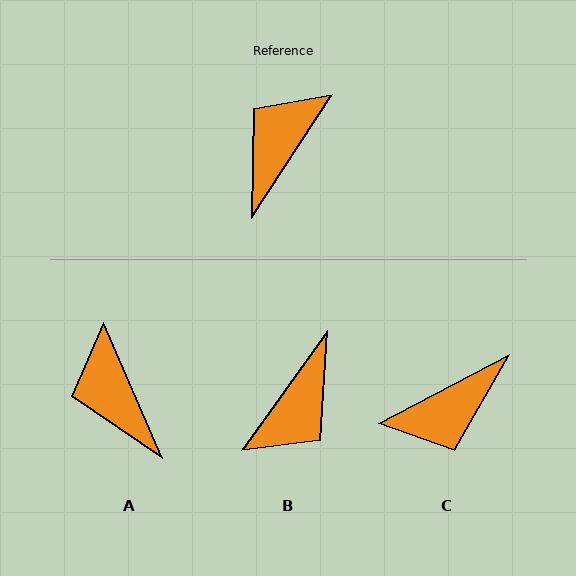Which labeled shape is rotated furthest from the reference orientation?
B, about 178 degrees away.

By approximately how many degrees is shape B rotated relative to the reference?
Approximately 178 degrees counter-clockwise.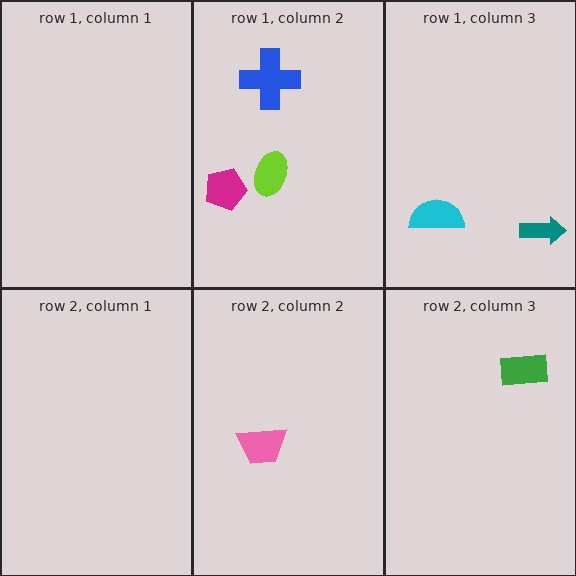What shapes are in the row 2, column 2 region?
The pink trapezoid.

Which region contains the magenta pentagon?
The row 1, column 2 region.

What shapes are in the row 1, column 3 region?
The teal arrow, the cyan semicircle.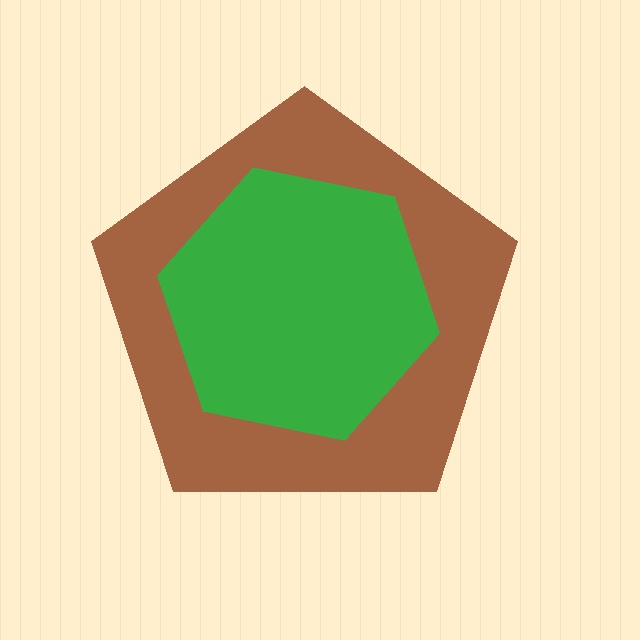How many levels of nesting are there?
2.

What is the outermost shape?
The brown pentagon.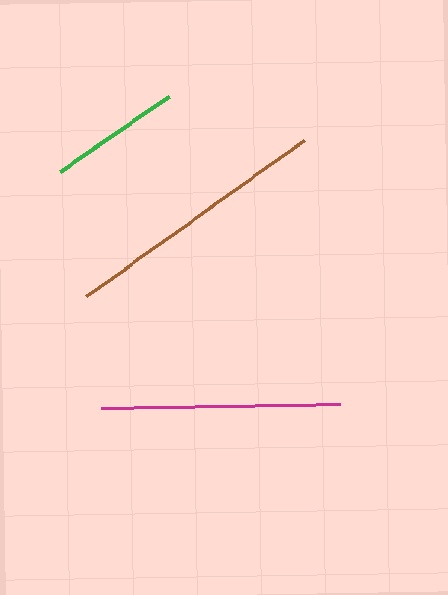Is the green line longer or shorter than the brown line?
The brown line is longer than the green line.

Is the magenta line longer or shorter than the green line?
The magenta line is longer than the green line.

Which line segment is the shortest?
The green line is the shortest at approximately 132 pixels.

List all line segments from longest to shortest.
From longest to shortest: brown, magenta, green.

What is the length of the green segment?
The green segment is approximately 132 pixels long.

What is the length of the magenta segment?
The magenta segment is approximately 239 pixels long.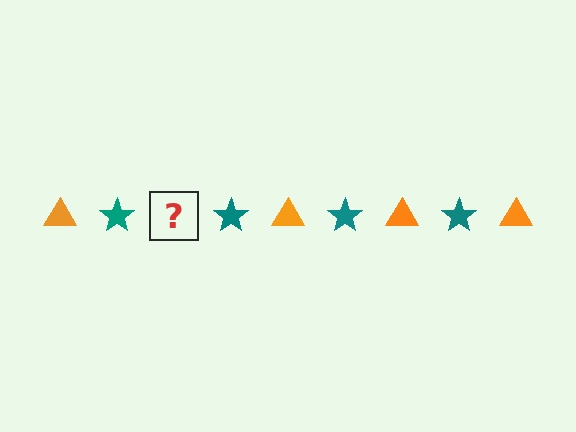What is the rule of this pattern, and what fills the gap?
The rule is that the pattern alternates between orange triangle and teal star. The gap should be filled with an orange triangle.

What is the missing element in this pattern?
The missing element is an orange triangle.